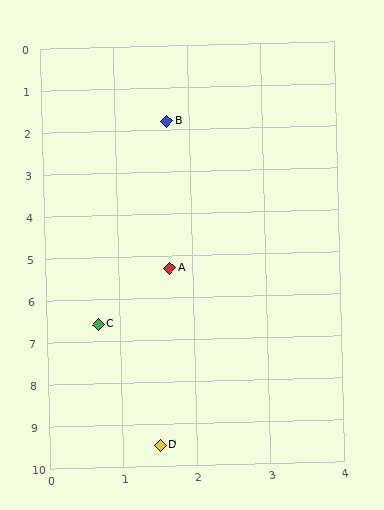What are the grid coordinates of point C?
Point C is at approximately (0.7, 6.6).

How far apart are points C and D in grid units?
Points C and D are about 3.0 grid units apart.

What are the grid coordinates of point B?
Point B is at approximately (1.7, 1.8).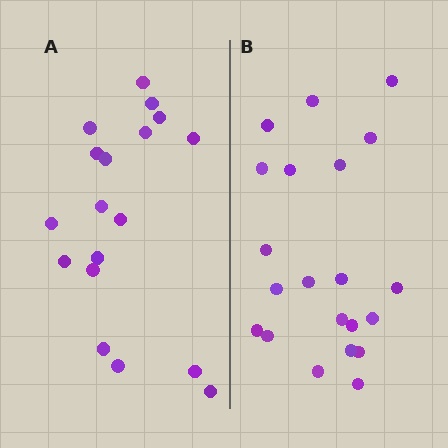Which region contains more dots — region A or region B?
Region B (the right region) has more dots.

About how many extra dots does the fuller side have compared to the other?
Region B has just a few more — roughly 2 or 3 more dots than region A.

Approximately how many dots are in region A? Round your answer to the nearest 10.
About 20 dots. (The exact count is 18, which rounds to 20.)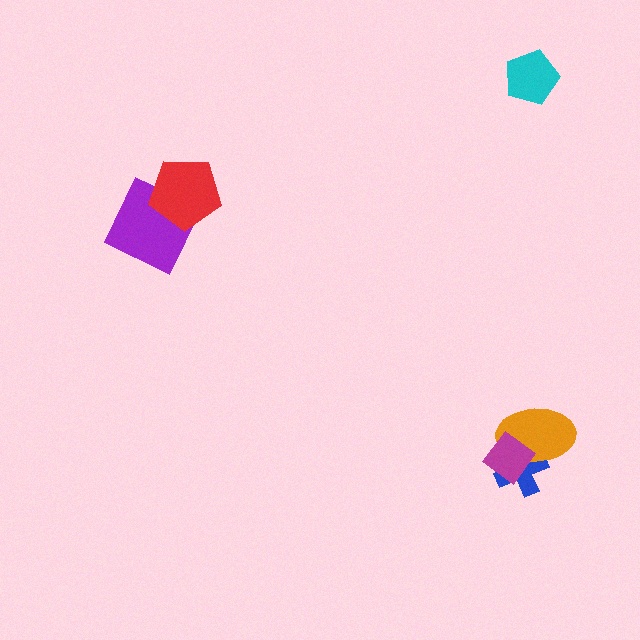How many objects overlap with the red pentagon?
1 object overlaps with the red pentagon.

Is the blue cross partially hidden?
Yes, it is partially covered by another shape.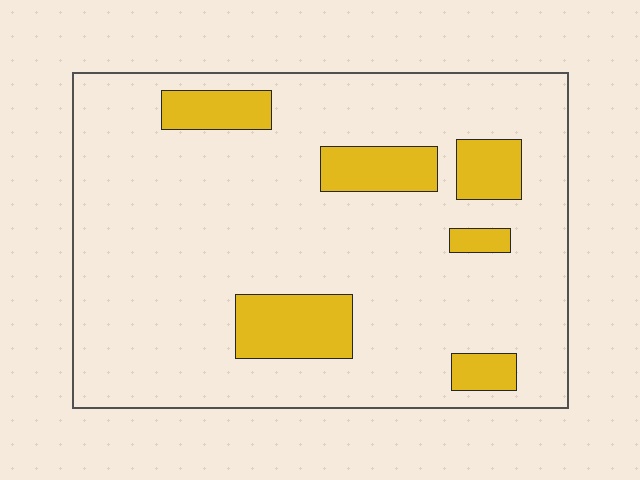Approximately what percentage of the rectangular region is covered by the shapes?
Approximately 15%.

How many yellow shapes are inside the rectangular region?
6.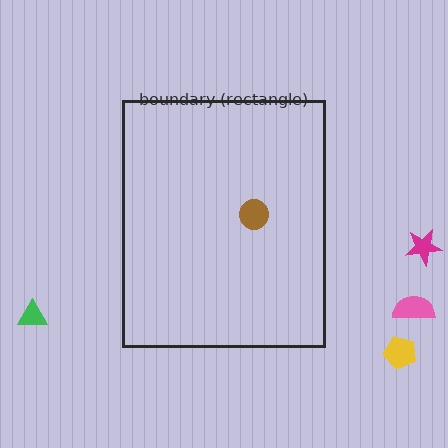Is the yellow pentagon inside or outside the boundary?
Outside.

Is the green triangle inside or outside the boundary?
Outside.